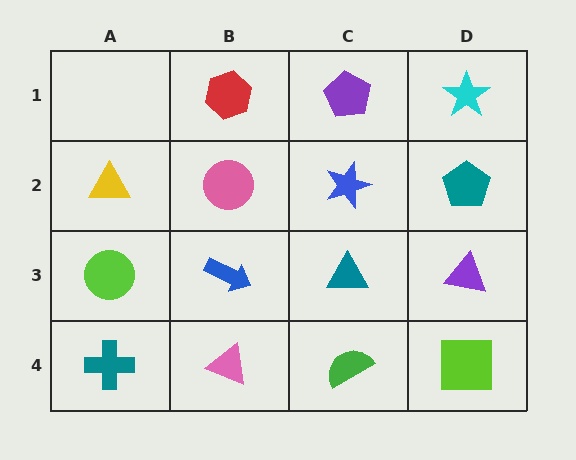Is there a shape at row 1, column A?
No, that cell is empty.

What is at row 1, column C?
A purple pentagon.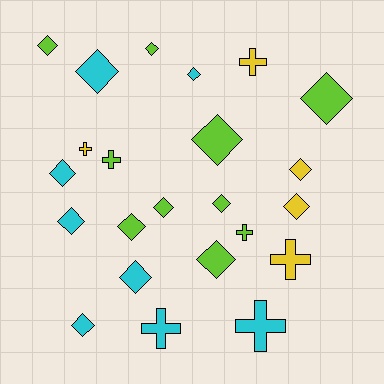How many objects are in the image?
There are 23 objects.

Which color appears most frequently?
Lime, with 10 objects.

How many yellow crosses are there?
There are 3 yellow crosses.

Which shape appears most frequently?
Diamond, with 16 objects.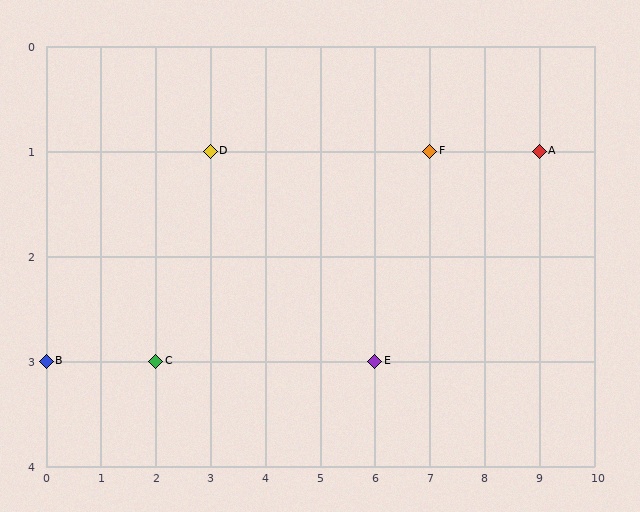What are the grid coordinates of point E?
Point E is at grid coordinates (6, 3).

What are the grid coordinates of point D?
Point D is at grid coordinates (3, 1).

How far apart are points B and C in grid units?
Points B and C are 2 columns apart.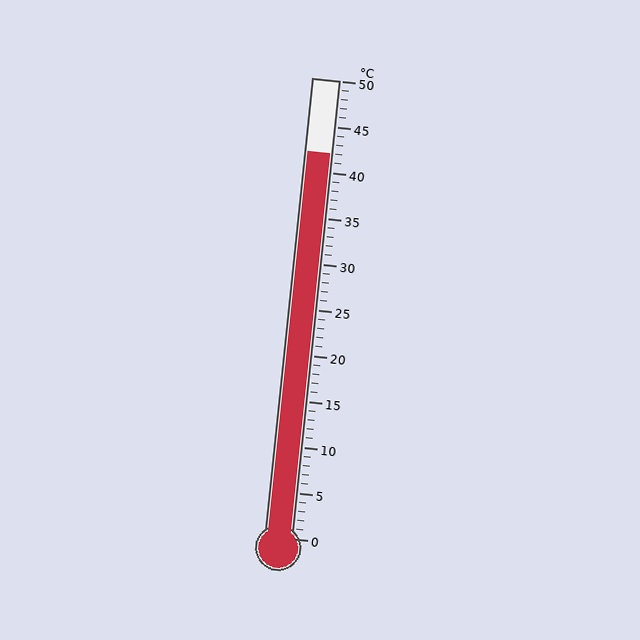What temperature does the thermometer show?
The thermometer shows approximately 42°C.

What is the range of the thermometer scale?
The thermometer scale ranges from 0°C to 50°C.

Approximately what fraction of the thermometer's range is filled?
The thermometer is filled to approximately 85% of its range.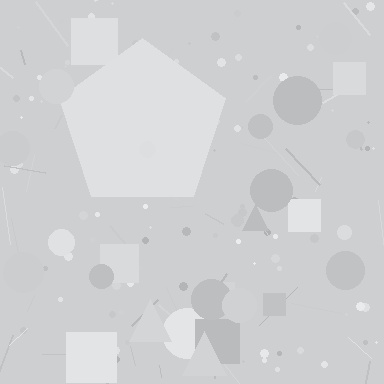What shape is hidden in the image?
A pentagon is hidden in the image.